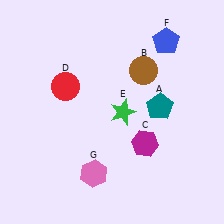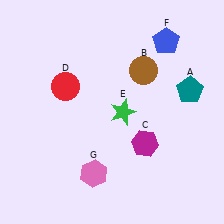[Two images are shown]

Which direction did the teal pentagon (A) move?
The teal pentagon (A) moved right.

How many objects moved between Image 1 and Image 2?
1 object moved between the two images.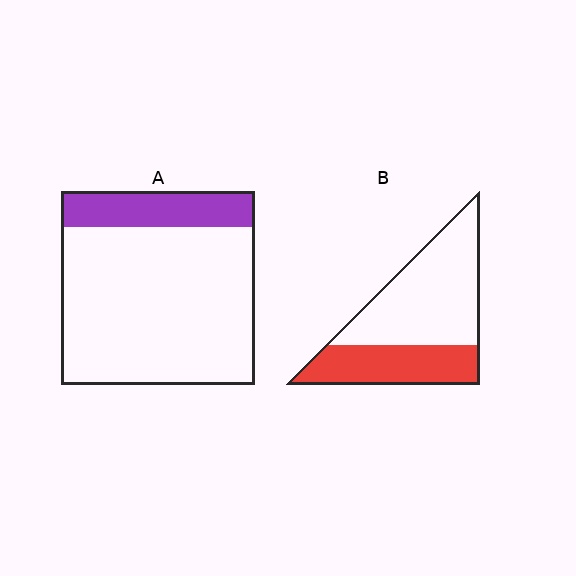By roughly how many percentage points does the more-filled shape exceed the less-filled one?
By roughly 20 percentage points (B over A).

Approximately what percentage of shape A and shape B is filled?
A is approximately 20% and B is approximately 35%.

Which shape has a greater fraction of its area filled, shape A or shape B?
Shape B.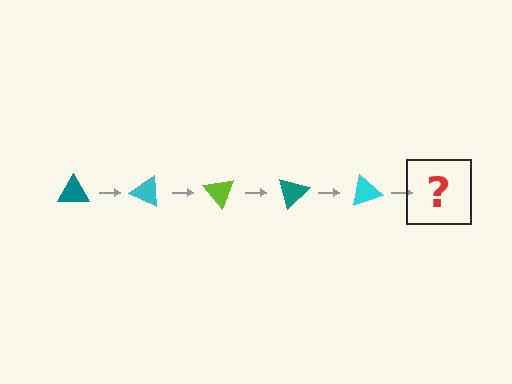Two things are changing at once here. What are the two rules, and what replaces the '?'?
The two rules are that it rotates 25 degrees each step and the color cycles through teal, cyan, and lime. The '?' should be a lime triangle, rotated 125 degrees from the start.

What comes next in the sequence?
The next element should be a lime triangle, rotated 125 degrees from the start.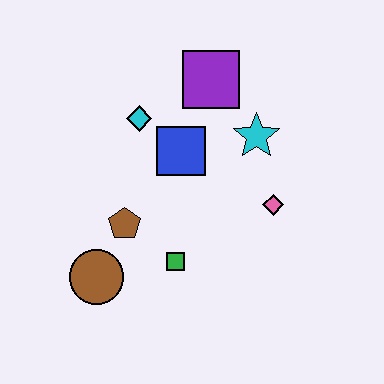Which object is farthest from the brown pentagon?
The purple square is farthest from the brown pentagon.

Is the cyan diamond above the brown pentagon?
Yes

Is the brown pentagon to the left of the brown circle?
No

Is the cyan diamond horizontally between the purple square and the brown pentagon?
Yes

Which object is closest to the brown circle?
The brown pentagon is closest to the brown circle.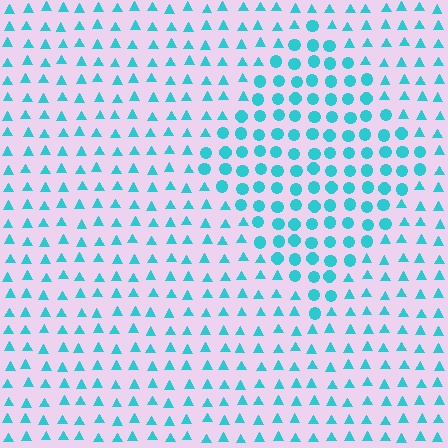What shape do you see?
I see a diamond.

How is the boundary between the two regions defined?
The boundary is defined by a change in element shape: circles inside vs. triangles outside. All elements share the same color and spacing.